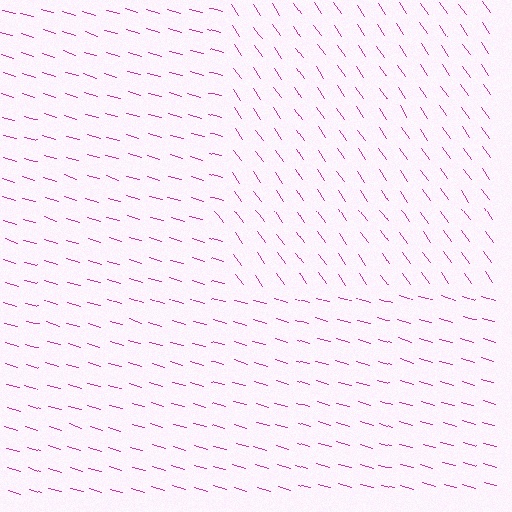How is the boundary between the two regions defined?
The boundary is defined purely by a change in line orientation (approximately 39 degrees difference). All lines are the same color and thickness.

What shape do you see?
I see a rectangle.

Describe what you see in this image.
The image is filled with small magenta line segments. A rectangle region in the image has lines oriented differently from the surrounding lines, creating a visible texture boundary.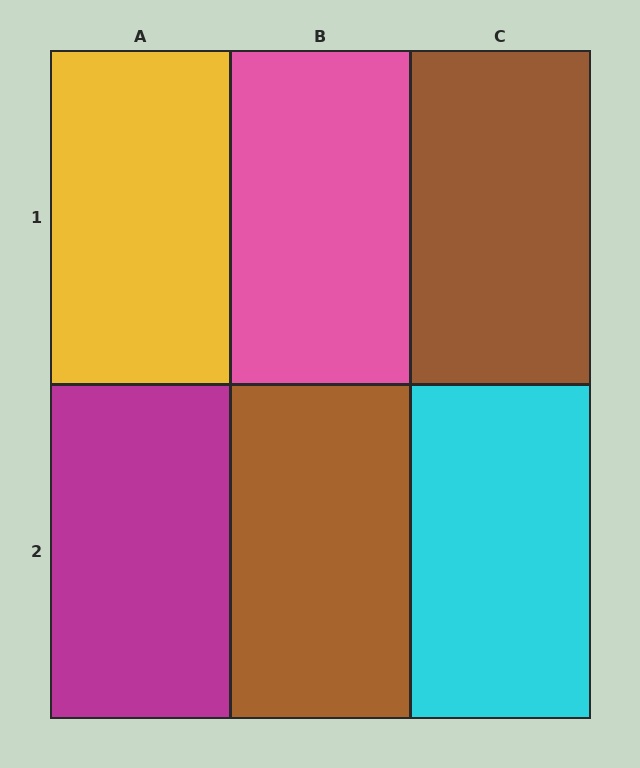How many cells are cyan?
1 cell is cyan.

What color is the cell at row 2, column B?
Brown.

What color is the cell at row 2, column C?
Cyan.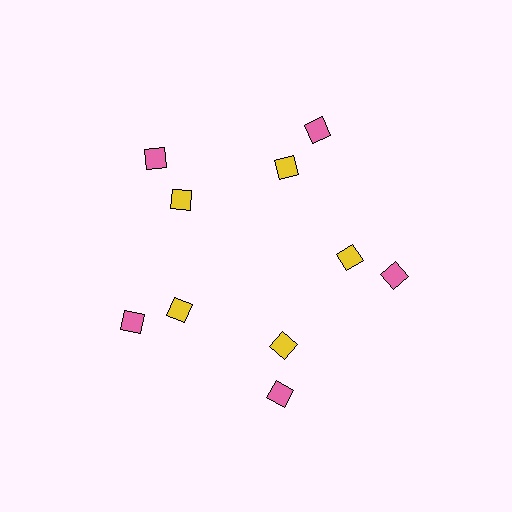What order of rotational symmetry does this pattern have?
This pattern has 5-fold rotational symmetry.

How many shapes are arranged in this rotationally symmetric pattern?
There are 10 shapes, arranged in 5 groups of 2.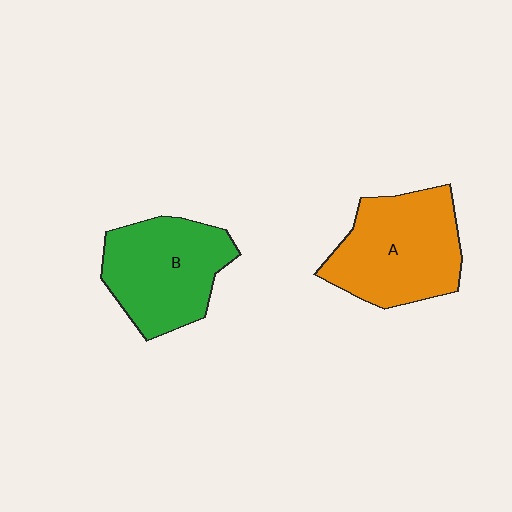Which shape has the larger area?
Shape A (orange).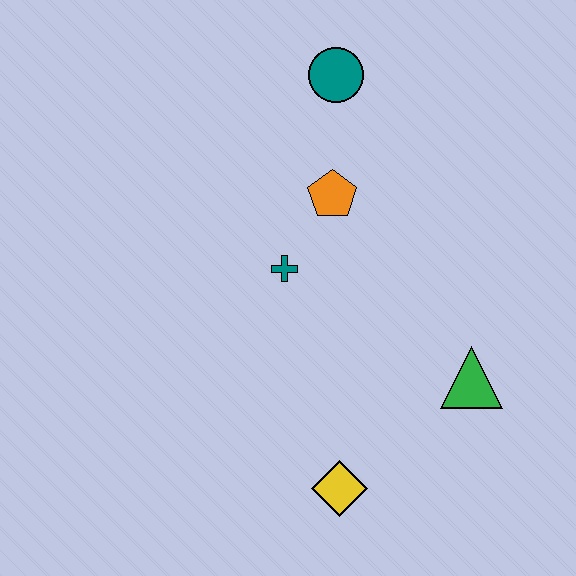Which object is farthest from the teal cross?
The yellow diamond is farthest from the teal cross.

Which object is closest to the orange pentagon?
The teal cross is closest to the orange pentagon.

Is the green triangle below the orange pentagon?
Yes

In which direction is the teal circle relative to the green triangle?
The teal circle is above the green triangle.